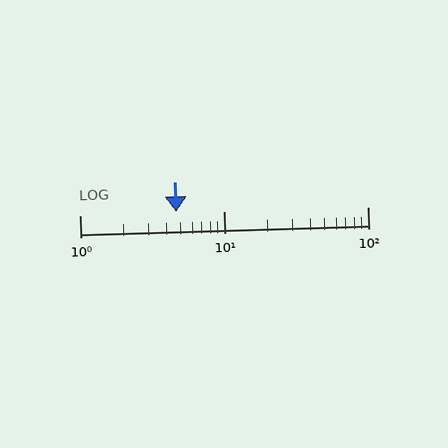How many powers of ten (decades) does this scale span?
The scale spans 2 decades, from 1 to 100.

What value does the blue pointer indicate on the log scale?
The pointer indicates approximately 4.7.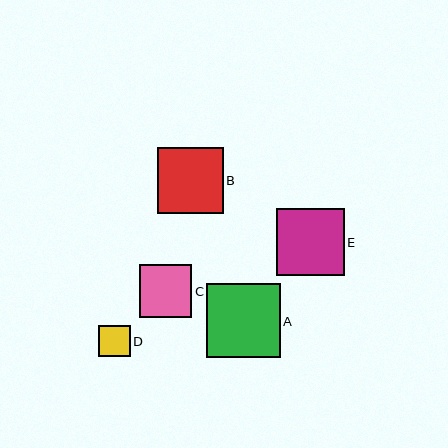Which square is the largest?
Square A is the largest with a size of approximately 74 pixels.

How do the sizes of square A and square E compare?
Square A and square E are approximately the same size.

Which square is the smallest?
Square D is the smallest with a size of approximately 31 pixels.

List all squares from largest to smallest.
From largest to smallest: A, E, B, C, D.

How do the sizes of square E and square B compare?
Square E and square B are approximately the same size.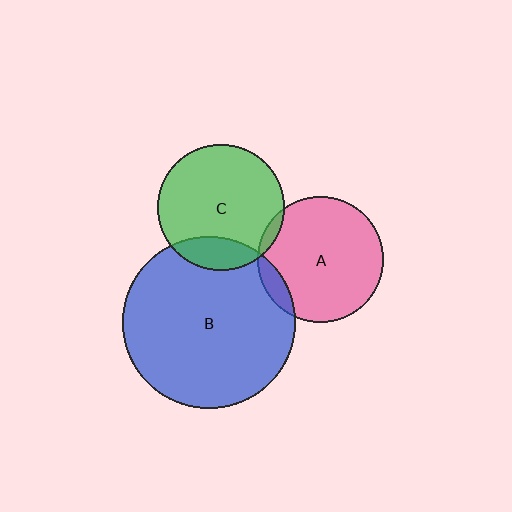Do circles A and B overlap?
Yes.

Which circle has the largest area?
Circle B (blue).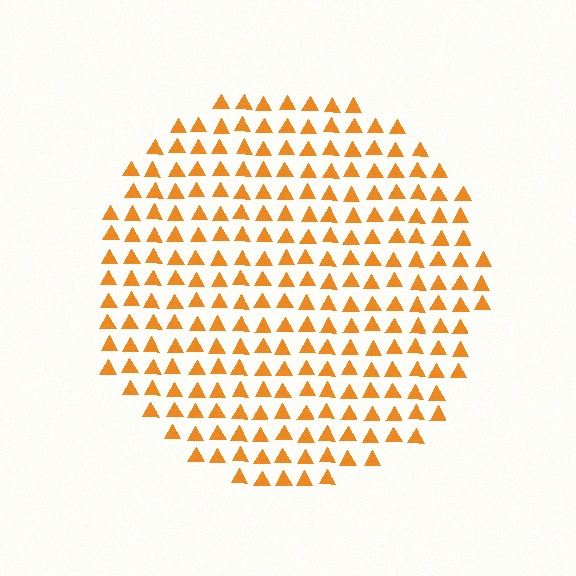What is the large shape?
The large shape is a circle.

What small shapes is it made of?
It is made of small triangles.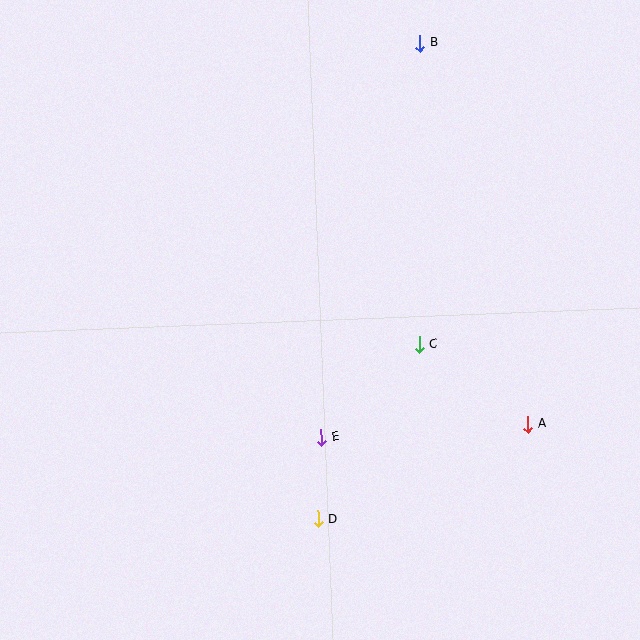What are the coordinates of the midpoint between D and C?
The midpoint between D and C is at (369, 432).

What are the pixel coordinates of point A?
Point A is at (528, 424).